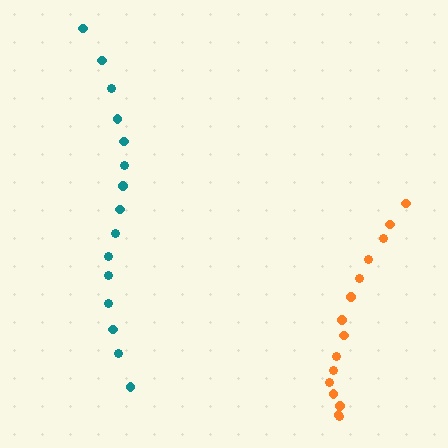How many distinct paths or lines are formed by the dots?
There are 2 distinct paths.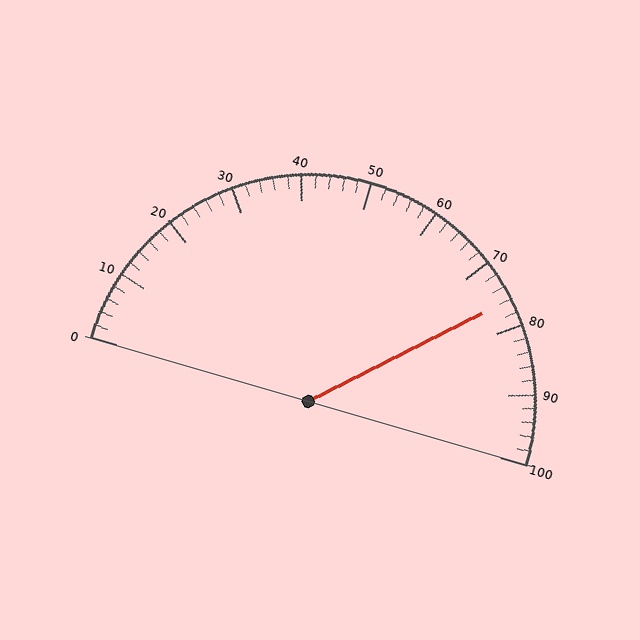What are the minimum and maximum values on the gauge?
The gauge ranges from 0 to 100.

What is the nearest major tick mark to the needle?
The nearest major tick mark is 80.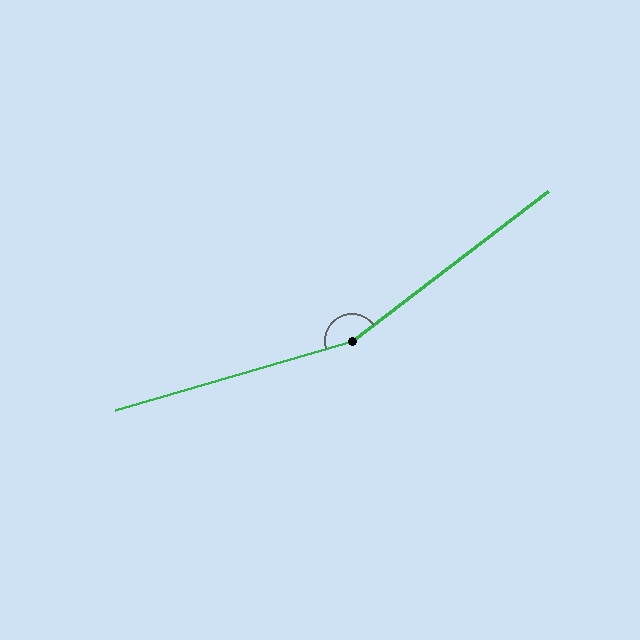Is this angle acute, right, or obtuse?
It is obtuse.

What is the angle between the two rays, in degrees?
Approximately 159 degrees.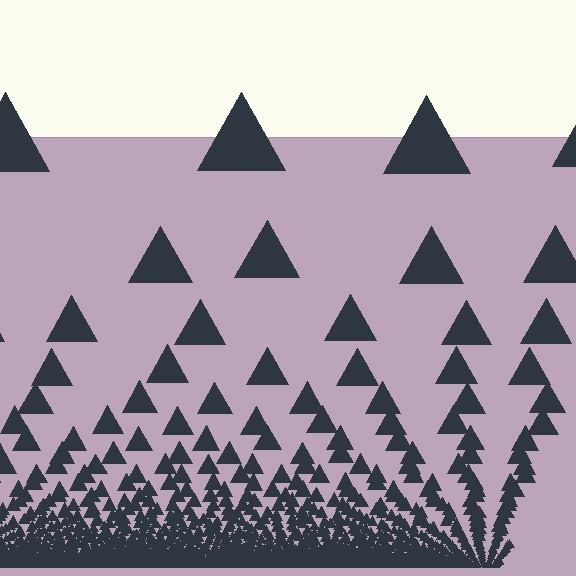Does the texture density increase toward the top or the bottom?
Density increases toward the bottom.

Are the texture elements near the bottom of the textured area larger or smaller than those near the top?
Smaller. The gradient is inverted — elements near the bottom are smaller and denser.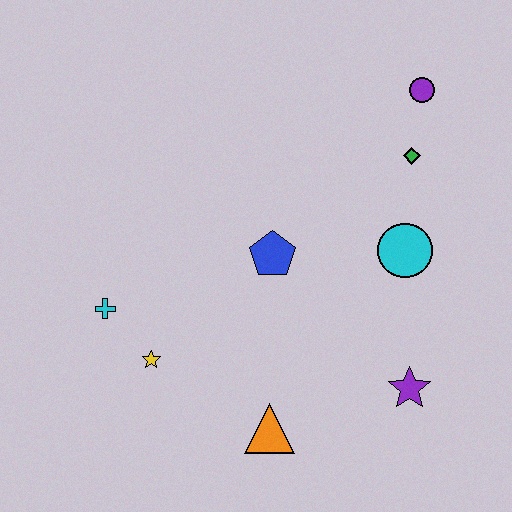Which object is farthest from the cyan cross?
The purple circle is farthest from the cyan cross.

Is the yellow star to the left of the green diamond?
Yes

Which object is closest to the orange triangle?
The yellow star is closest to the orange triangle.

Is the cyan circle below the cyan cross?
No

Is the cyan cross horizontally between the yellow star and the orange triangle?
No